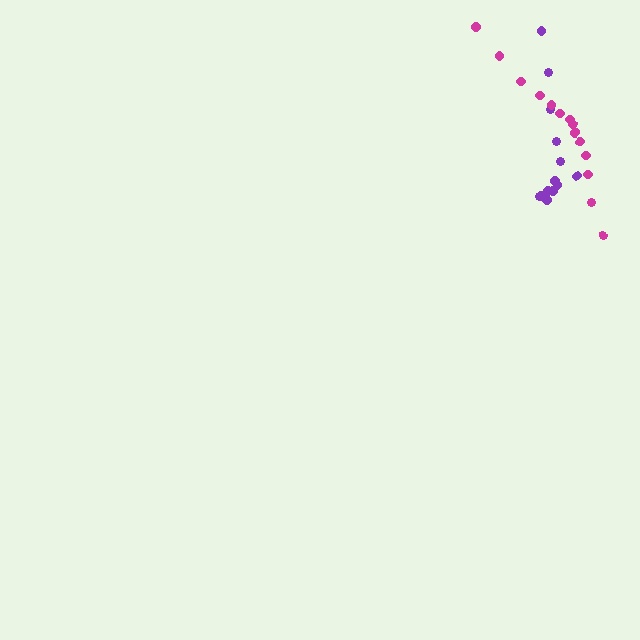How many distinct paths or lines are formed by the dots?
There are 2 distinct paths.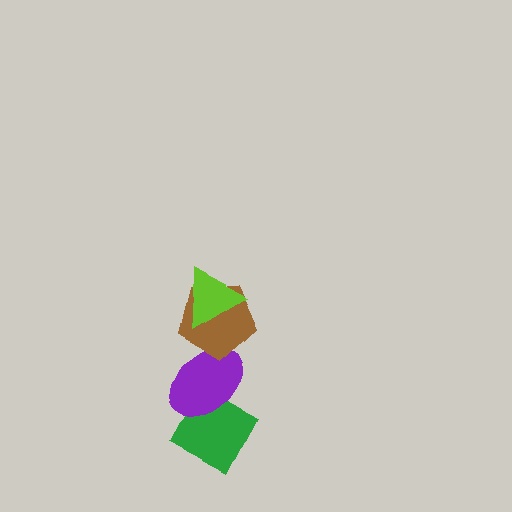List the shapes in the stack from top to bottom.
From top to bottom: the lime triangle, the brown pentagon, the purple ellipse, the green diamond.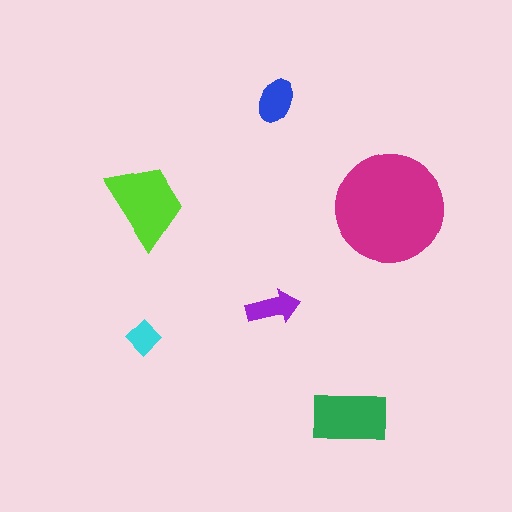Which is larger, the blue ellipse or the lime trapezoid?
The lime trapezoid.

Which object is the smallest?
The cyan diamond.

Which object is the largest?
The magenta circle.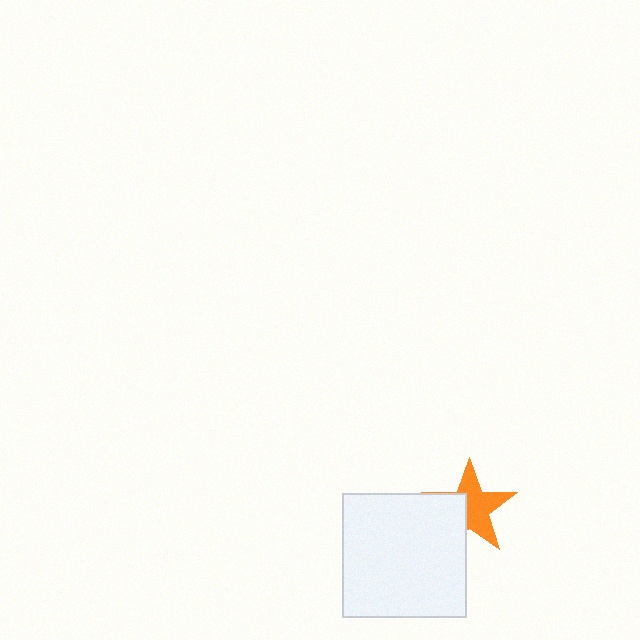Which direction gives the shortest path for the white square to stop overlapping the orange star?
Moving toward the lower-left gives the shortest separation.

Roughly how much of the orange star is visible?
About half of it is visible (roughly 62%).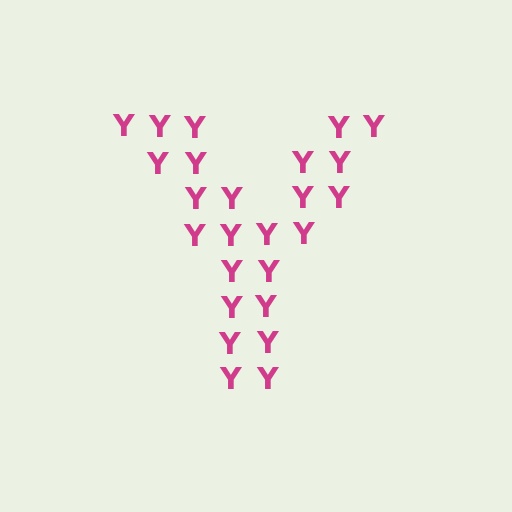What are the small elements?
The small elements are letter Y's.